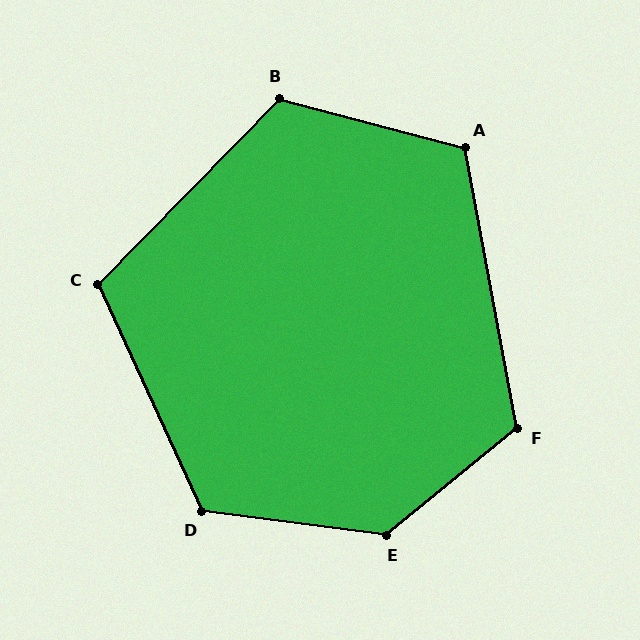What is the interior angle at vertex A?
Approximately 115 degrees (obtuse).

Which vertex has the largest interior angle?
E, at approximately 133 degrees.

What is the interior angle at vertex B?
Approximately 119 degrees (obtuse).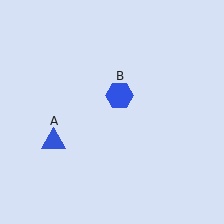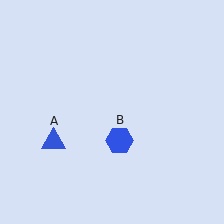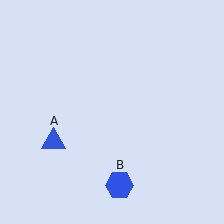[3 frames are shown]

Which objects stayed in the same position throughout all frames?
Blue triangle (object A) remained stationary.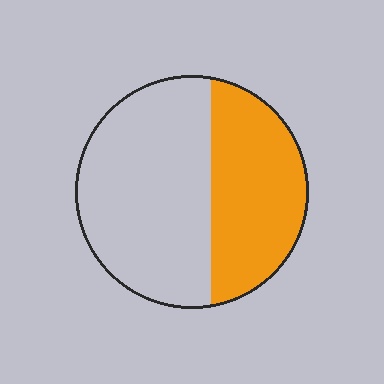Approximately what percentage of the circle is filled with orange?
Approximately 40%.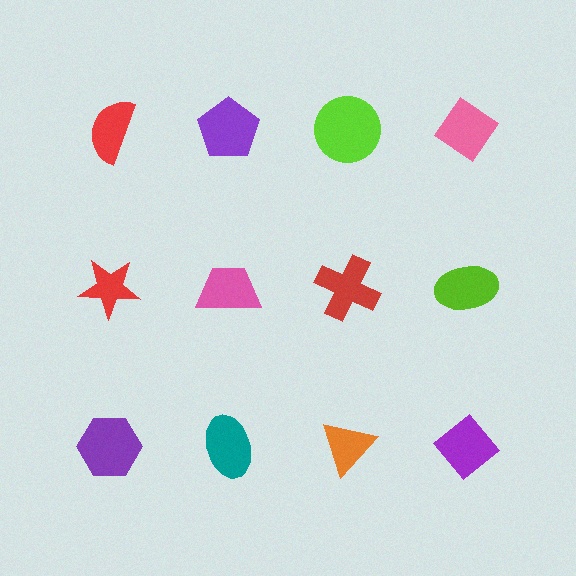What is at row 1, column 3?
A lime circle.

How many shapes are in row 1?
4 shapes.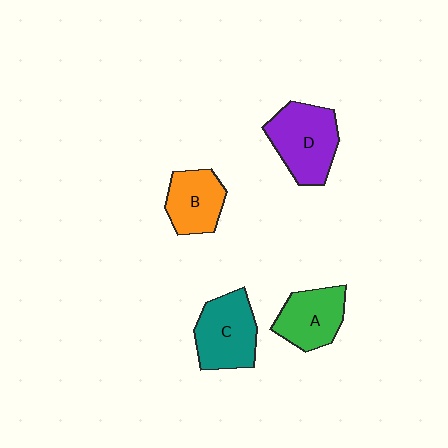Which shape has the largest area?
Shape D (purple).